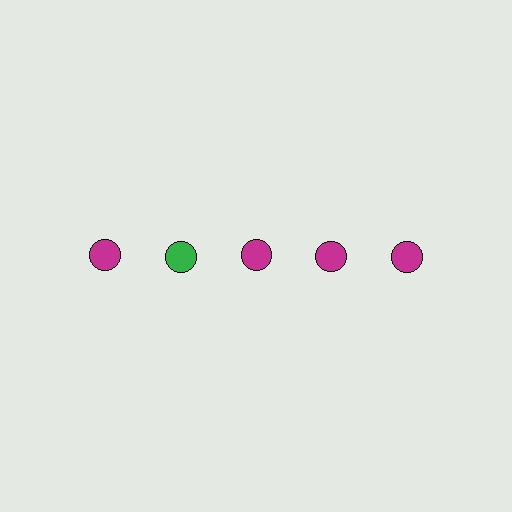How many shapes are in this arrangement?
There are 5 shapes arranged in a grid pattern.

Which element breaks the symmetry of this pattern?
The green circle in the top row, second from left column breaks the symmetry. All other shapes are magenta circles.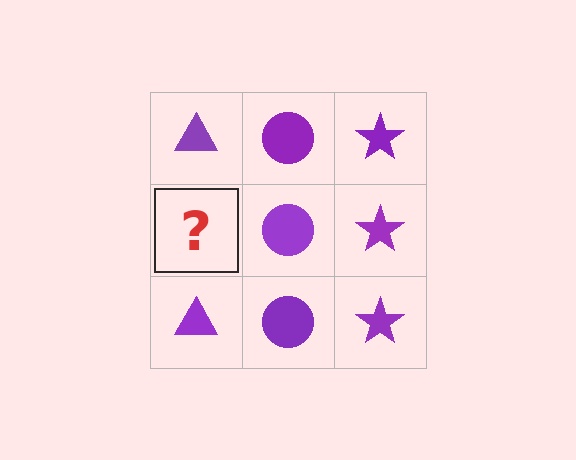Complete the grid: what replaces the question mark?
The question mark should be replaced with a purple triangle.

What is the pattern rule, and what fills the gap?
The rule is that each column has a consistent shape. The gap should be filled with a purple triangle.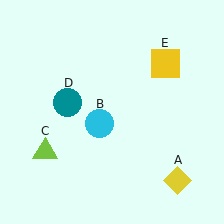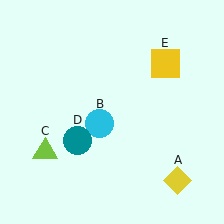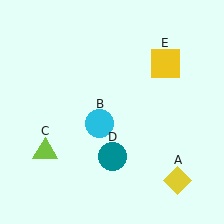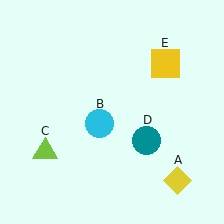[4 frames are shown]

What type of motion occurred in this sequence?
The teal circle (object D) rotated counterclockwise around the center of the scene.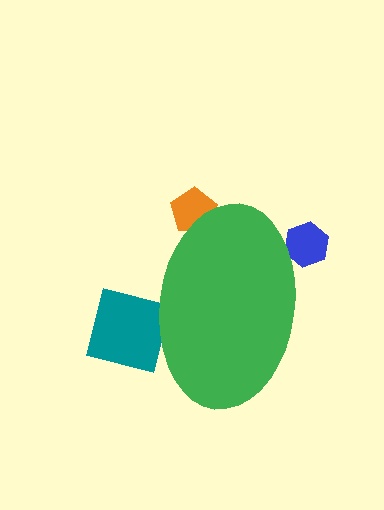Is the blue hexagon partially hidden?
Yes, the blue hexagon is partially hidden behind the green ellipse.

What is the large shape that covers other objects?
A green ellipse.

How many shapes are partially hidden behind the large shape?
3 shapes are partially hidden.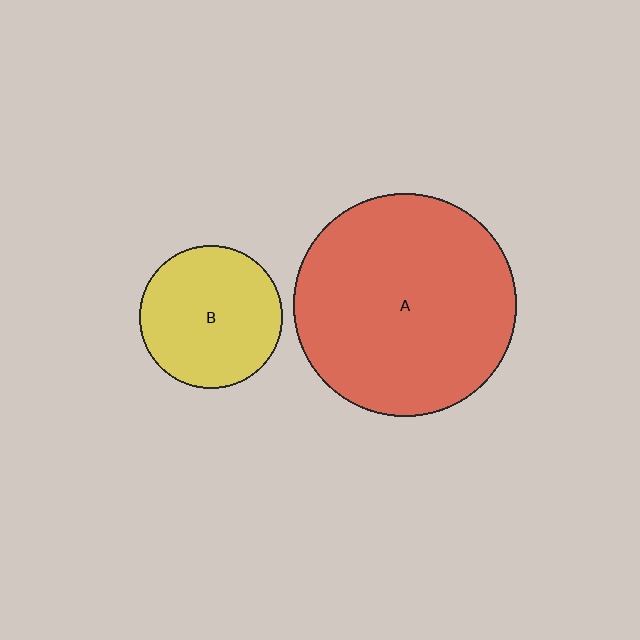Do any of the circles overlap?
No, none of the circles overlap.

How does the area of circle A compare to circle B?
Approximately 2.4 times.